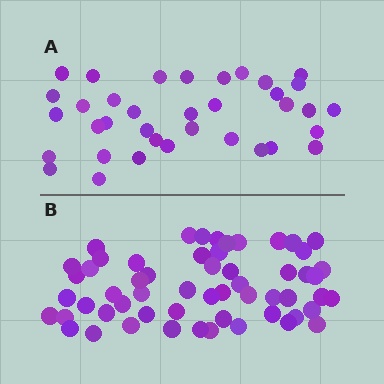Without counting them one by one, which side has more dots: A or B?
Region B (the bottom region) has more dots.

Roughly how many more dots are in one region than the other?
Region B has approximately 20 more dots than region A.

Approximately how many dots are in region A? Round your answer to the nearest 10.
About 40 dots. (The exact count is 36, which rounds to 40.)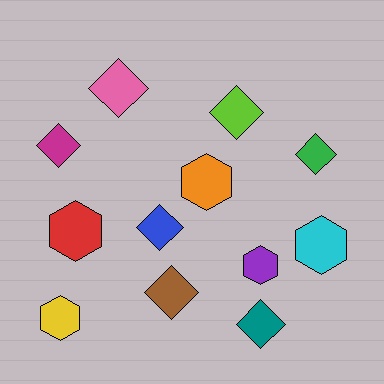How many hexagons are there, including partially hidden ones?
There are 5 hexagons.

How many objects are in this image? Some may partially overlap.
There are 12 objects.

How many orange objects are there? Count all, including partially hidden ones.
There is 1 orange object.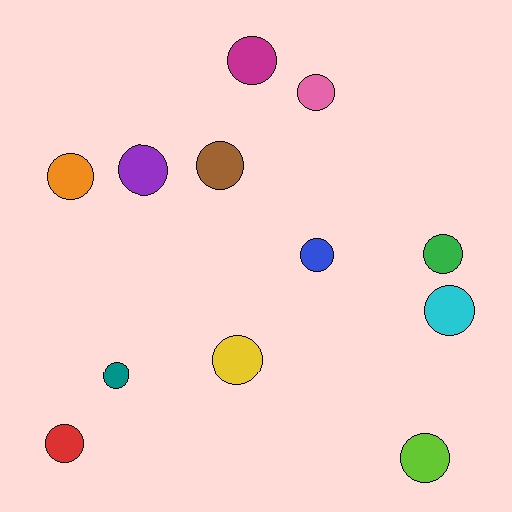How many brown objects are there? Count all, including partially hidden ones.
There is 1 brown object.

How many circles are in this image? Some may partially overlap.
There are 12 circles.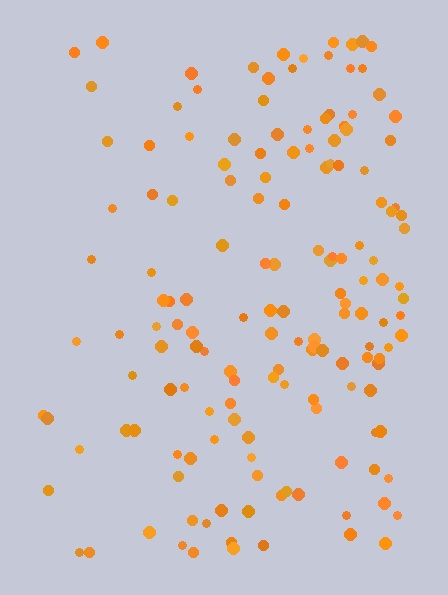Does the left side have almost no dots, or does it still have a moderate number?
Still a moderate number, just noticeably fewer than the right.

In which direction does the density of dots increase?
From left to right, with the right side densest.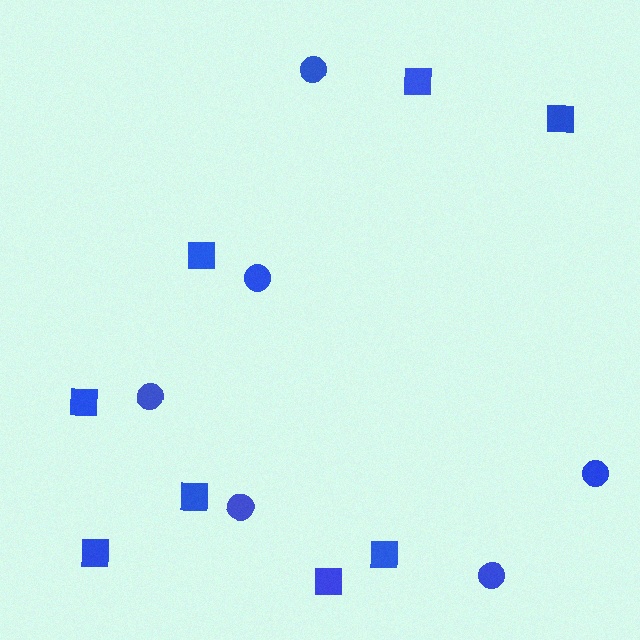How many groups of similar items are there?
There are 2 groups: one group of squares (8) and one group of circles (6).